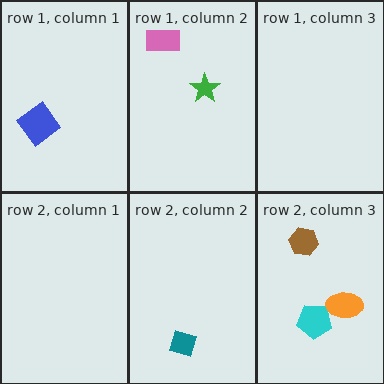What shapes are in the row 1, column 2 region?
The pink rectangle, the green star.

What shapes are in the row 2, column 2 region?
The teal diamond.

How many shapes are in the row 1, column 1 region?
1.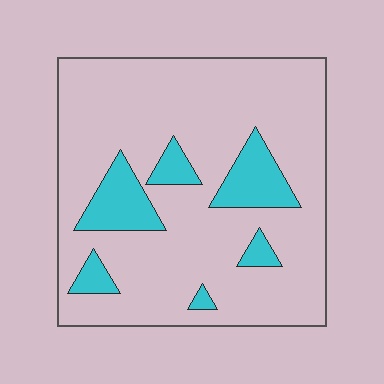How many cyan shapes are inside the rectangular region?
6.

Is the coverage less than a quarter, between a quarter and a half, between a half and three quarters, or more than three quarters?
Less than a quarter.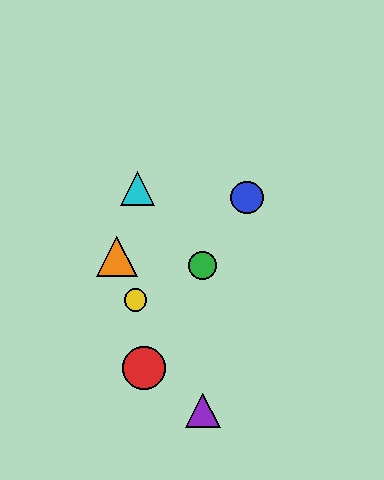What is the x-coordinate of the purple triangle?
The purple triangle is at x≈203.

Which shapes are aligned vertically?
The green circle, the purple triangle are aligned vertically.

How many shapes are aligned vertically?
2 shapes (the green circle, the purple triangle) are aligned vertically.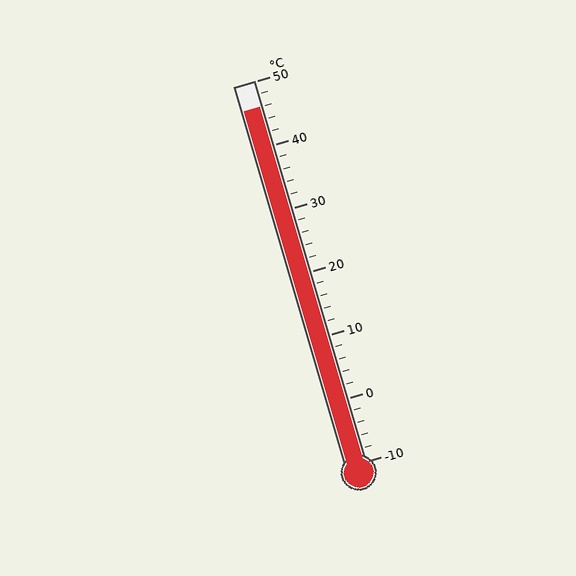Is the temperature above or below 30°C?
The temperature is above 30°C.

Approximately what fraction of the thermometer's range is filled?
The thermometer is filled to approximately 95% of its range.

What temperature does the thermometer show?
The thermometer shows approximately 46°C.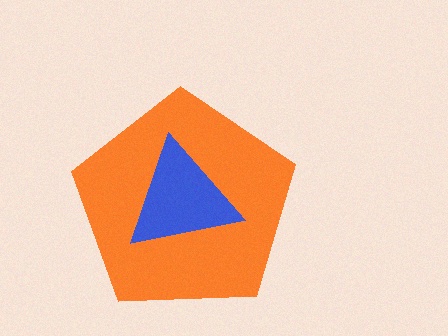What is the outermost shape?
The orange pentagon.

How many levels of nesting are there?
2.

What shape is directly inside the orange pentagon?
The blue triangle.